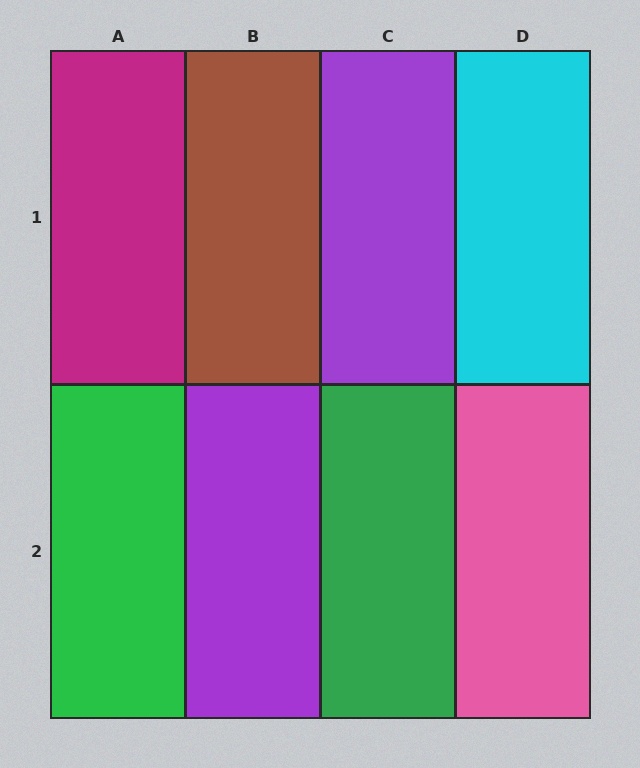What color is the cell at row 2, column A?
Green.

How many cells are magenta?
1 cell is magenta.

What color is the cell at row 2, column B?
Purple.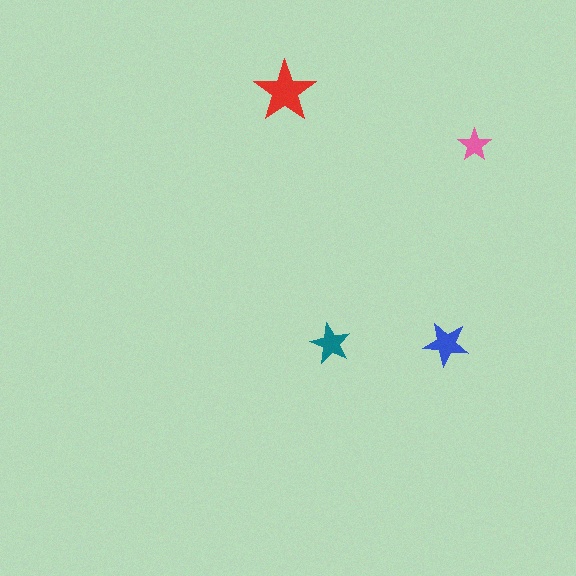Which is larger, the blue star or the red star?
The red one.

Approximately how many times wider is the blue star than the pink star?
About 1.5 times wider.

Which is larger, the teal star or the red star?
The red one.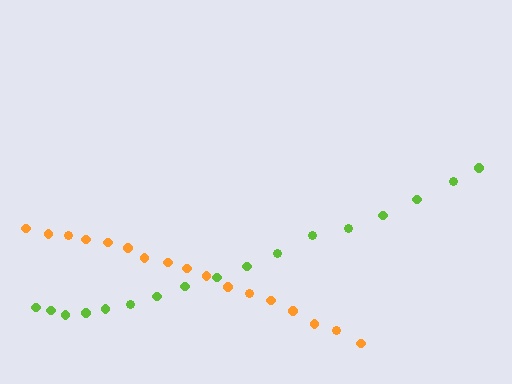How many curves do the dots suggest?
There are 2 distinct paths.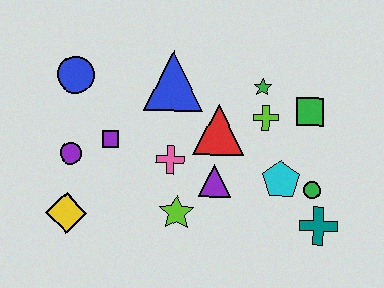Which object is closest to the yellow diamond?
The purple circle is closest to the yellow diamond.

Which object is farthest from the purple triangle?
The blue circle is farthest from the purple triangle.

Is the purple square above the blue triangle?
No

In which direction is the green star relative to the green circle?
The green star is above the green circle.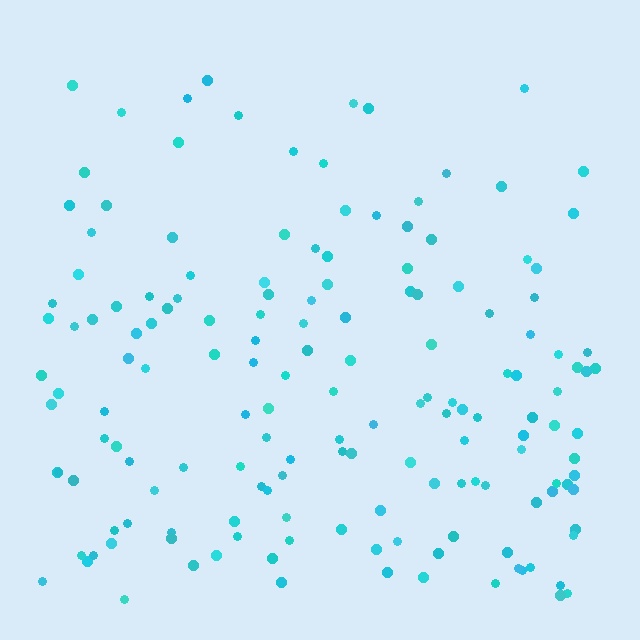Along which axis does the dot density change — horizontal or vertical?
Vertical.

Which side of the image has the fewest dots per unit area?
The top.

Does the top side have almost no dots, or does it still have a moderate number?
Still a moderate number, just noticeably fewer than the bottom.